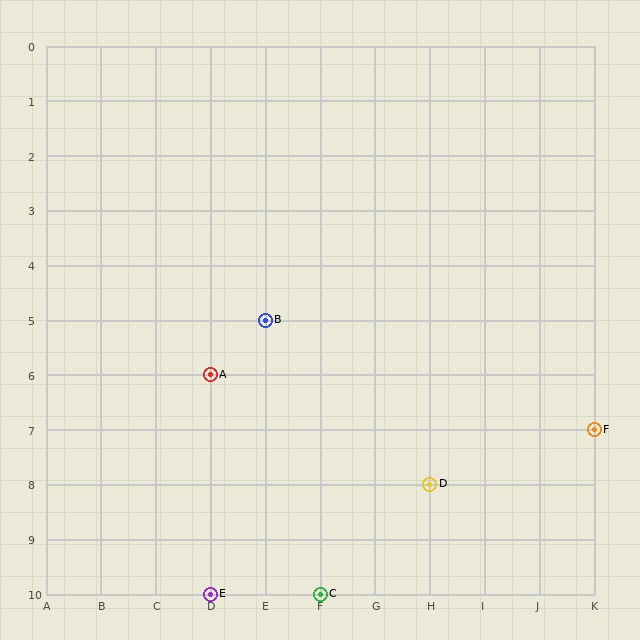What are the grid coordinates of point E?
Point E is at grid coordinates (D, 10).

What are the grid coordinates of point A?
Point A is at grid coordinates (D, 6).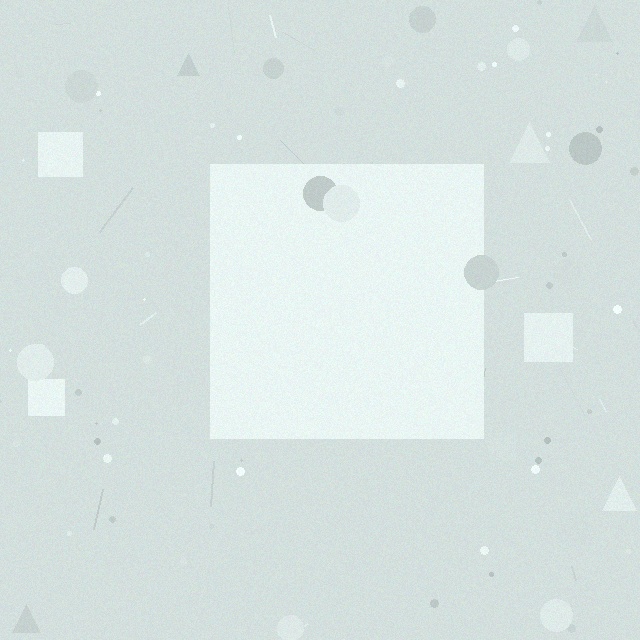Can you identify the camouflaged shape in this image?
The camouflaged shape is a square.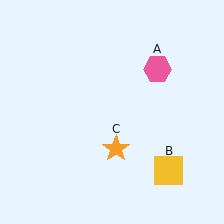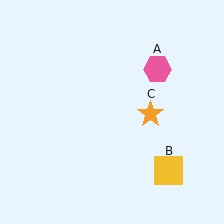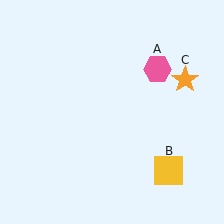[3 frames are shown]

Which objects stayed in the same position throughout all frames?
Pink hexagon (object A) and yellow square (object B) remained stationary.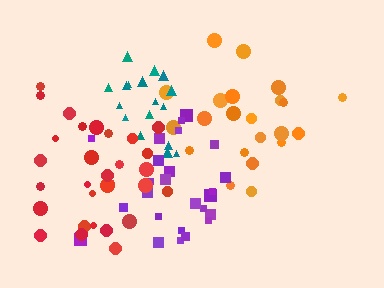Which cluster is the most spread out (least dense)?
Red.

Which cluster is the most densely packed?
Teal.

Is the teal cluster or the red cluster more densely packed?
Teal.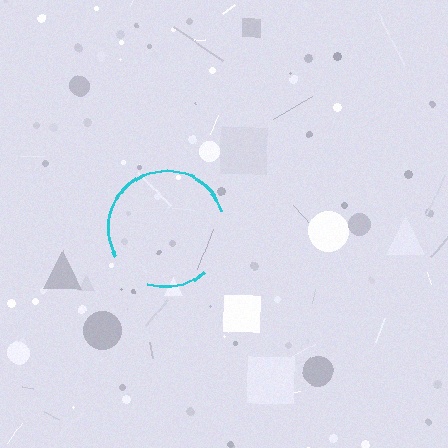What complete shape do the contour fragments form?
The contour fragments form a circle.